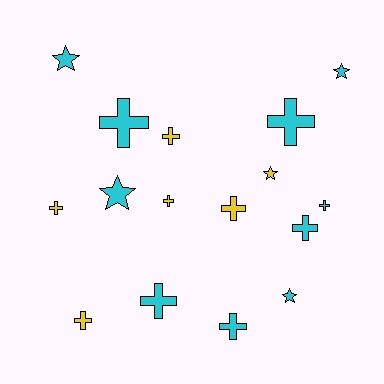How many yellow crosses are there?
There are 5 yellow crosses.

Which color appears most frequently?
Cyan, with 10 objects.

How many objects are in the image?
There are 16 objects.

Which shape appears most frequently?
Cross, with 11 objects.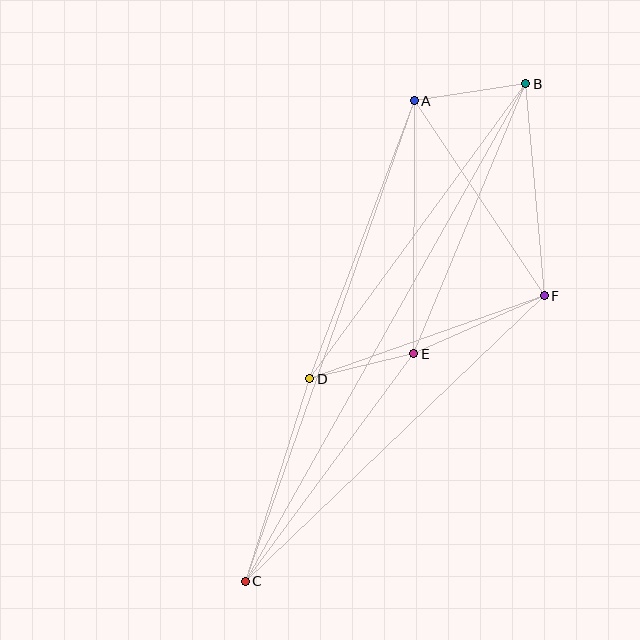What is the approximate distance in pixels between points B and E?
The distance between B and E is approximately 292 pixels.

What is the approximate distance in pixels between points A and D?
The distance between A and D is approximately 297 pixels.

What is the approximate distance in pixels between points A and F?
The distance between A and F is approximately 235 pixels.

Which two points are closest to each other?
Points D and E are closest to each other.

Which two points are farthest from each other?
Points B and C are farthest from each other.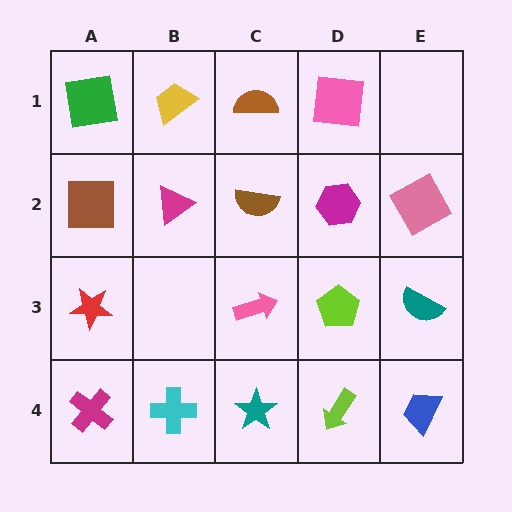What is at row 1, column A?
A green square.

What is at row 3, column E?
A teal semicircle.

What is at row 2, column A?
A brown square.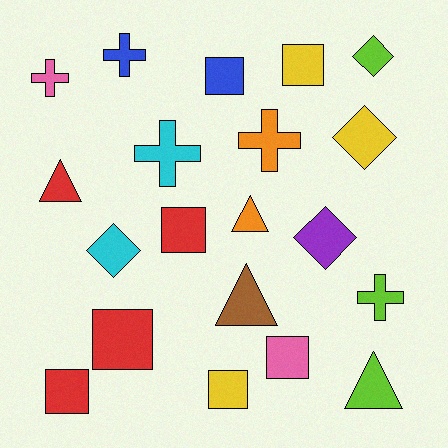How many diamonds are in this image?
There are 4 diamonds.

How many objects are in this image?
There are 20 objects.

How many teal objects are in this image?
There are no teal objects.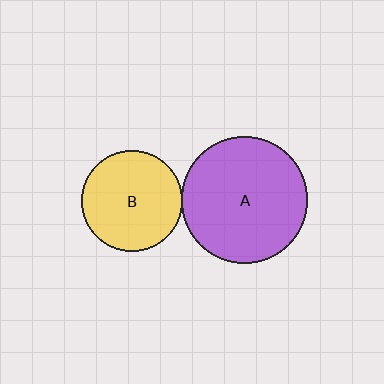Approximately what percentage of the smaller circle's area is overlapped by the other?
Approximately 5%.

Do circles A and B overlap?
Yes.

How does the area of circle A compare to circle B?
Approximately 1.6 times.